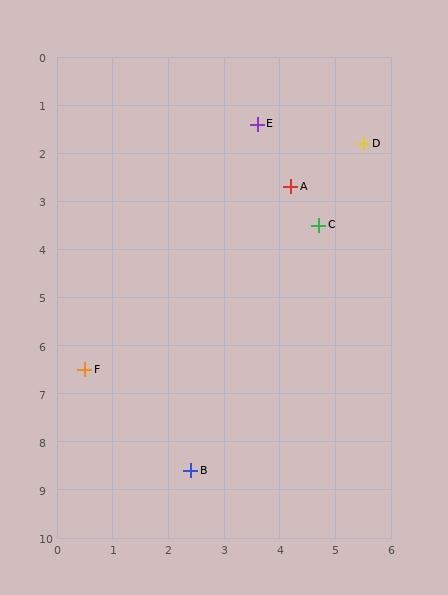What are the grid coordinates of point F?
Point F is at approximately (0.5, 6.5).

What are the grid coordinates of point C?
Point C is at approximately (4.7, 3.5).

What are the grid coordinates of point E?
Point E is at approximately (3.6, 1.4).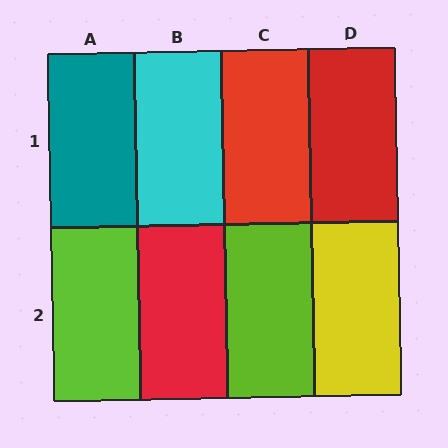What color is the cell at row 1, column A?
Teal.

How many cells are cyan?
1 cell is cyan.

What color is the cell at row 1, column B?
Cyan.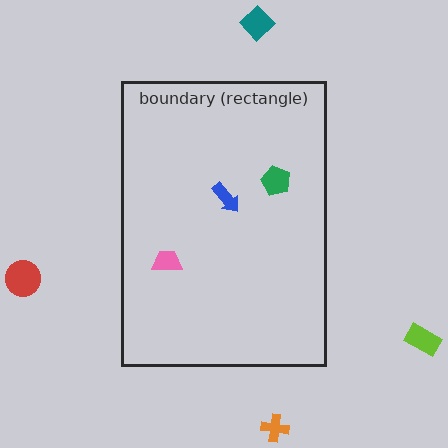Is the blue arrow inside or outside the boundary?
Inside.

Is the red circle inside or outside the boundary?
Outside.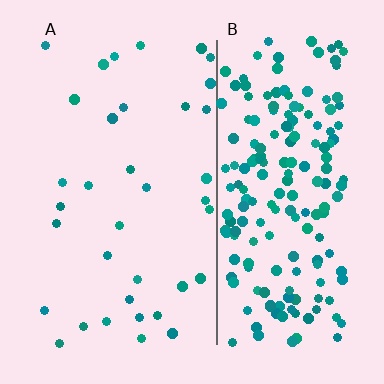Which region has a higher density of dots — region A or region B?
B (the right).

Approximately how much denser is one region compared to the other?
Approximately 5.6× — region B over region A.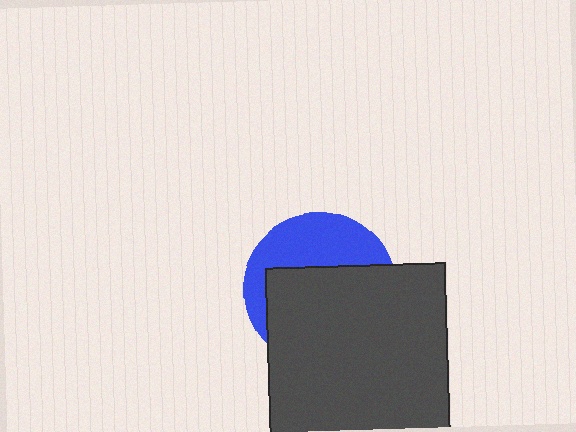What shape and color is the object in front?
The object in front is a dark gray rectangle.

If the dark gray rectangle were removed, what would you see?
You would see the complete blue circle.